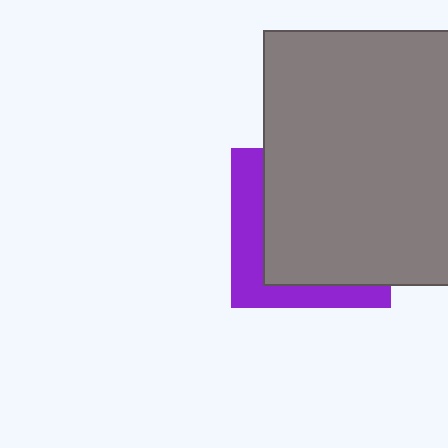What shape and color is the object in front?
The object in front is a gray square.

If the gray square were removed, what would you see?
You would see the complete purple square.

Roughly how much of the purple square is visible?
A small part of it is visible (roughly 31%).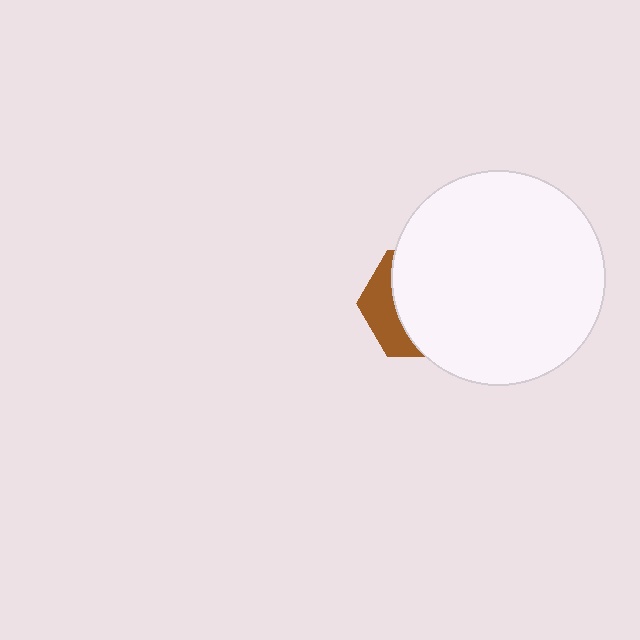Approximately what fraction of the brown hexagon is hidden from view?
Roughly 70% of the brown hexagon is hidden behind the white circle.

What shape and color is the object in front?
The object in front is a white circle.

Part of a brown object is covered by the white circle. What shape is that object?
It is a hexagon.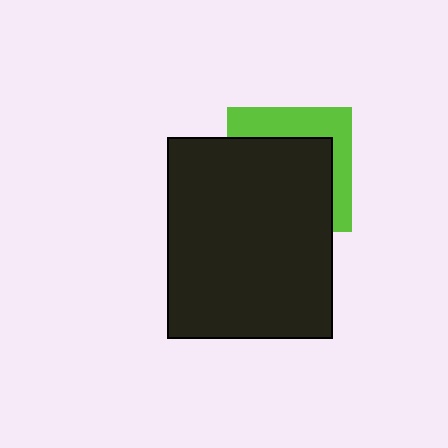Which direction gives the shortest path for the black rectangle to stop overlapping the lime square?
Moving toward the lower-left gives the shortest separation.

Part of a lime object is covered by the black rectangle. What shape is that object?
It is a square.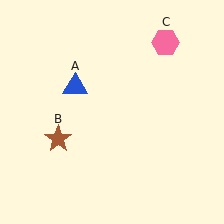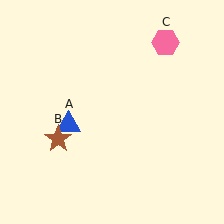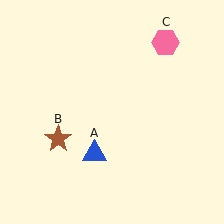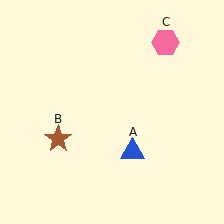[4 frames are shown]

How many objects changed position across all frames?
1 object changed position: blue triangle (object A).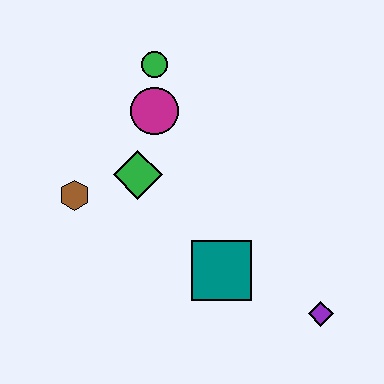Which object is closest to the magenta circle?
The green circle is closest to the magenta circle.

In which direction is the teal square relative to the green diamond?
The teal square is below the green diamond.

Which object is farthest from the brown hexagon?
The purple diamond is farthest from the brown hexagon.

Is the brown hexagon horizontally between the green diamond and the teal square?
No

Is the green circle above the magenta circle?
Yes